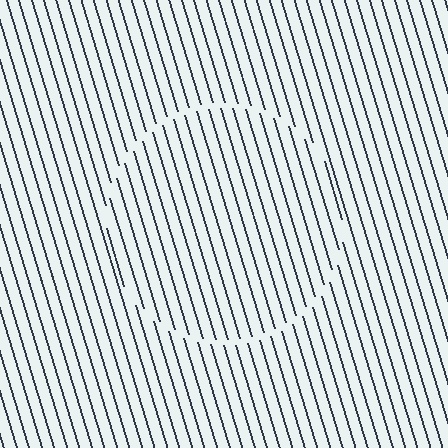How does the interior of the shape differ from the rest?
The interior of the shape contains the same grating, shifted by half a period — the contour is defined by the phase discontinuity where line-ends from the inner and outer gratings abut.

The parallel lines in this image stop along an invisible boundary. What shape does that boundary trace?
An illusory circle. The interior of the shape contains the same grating, shifted by half a period — the contour is defined by the phase discontinuity where line-ends from the inner and outer gratings abut.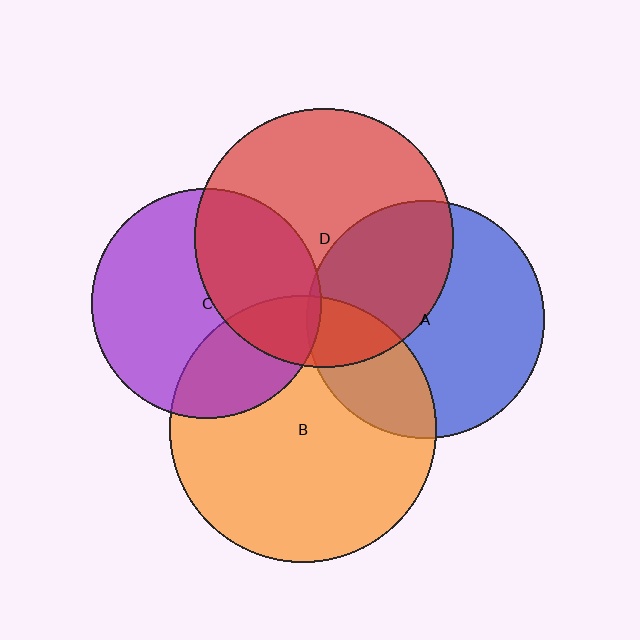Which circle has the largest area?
Circle B (orange).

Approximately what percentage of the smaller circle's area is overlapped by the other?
Approximately 15%.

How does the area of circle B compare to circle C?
Approximately 1.4 times.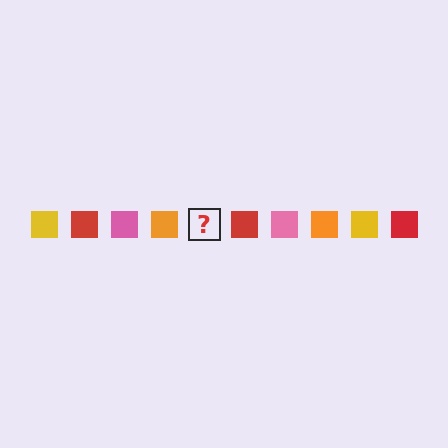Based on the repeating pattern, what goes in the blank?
The blank should be a yellow square.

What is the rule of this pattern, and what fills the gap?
The rule is that the pattern cycles through yellow, red, pink, orange squares. The gap should be filled with a yellow square.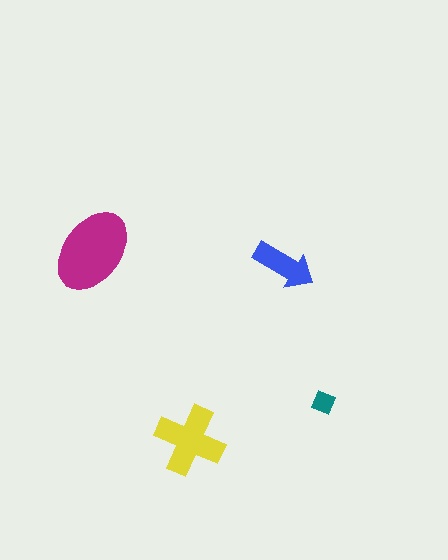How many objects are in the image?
There are 4 objects in the image.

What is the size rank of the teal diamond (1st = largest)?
4th.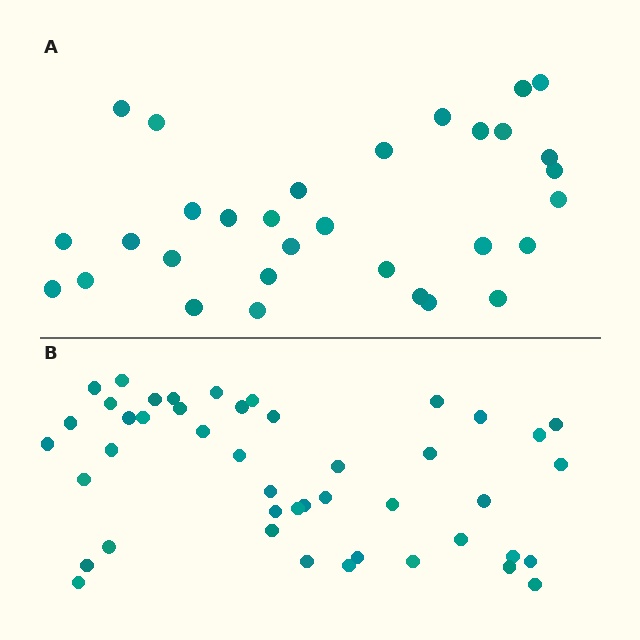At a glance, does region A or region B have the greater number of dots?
Region B (the bottom region) has more dots.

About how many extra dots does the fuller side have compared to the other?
Region B has approximately 15 more dots than region A.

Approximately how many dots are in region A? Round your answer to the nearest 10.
About 30 dots. (The exact count is 31, which rounds to 30.)